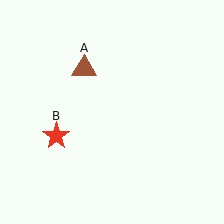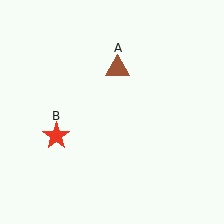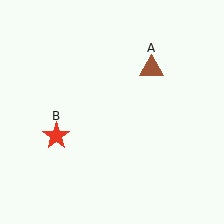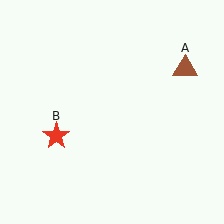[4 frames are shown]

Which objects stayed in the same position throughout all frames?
Red star (object B) remained stationary.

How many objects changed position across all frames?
1 object changed position: brown triangle (object A).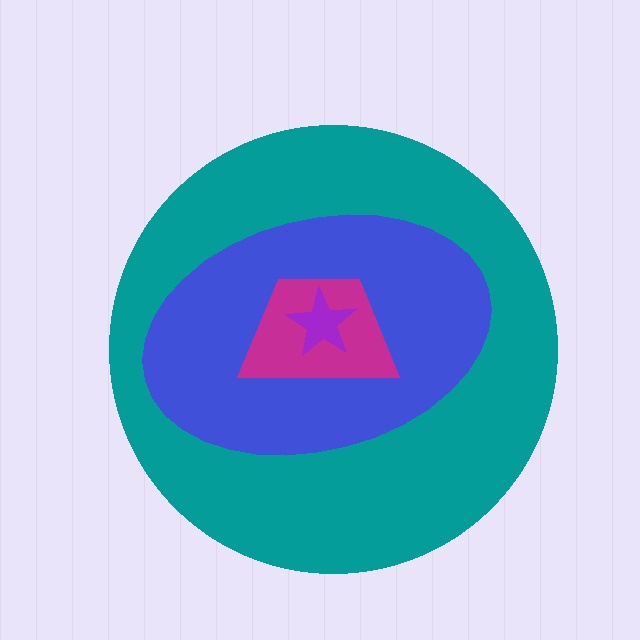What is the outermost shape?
The teal circle.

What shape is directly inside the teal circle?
The blue ellipse.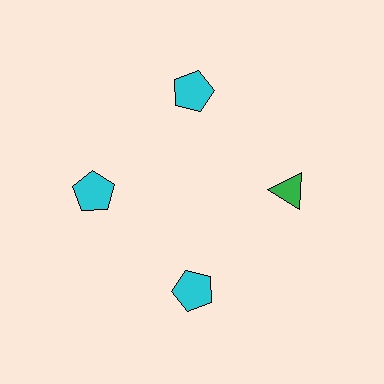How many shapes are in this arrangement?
There are 4 shapes arranged in a ring pattern.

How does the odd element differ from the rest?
It differs in both color (green instead of cyan) and shape (triangle instead of pentagon).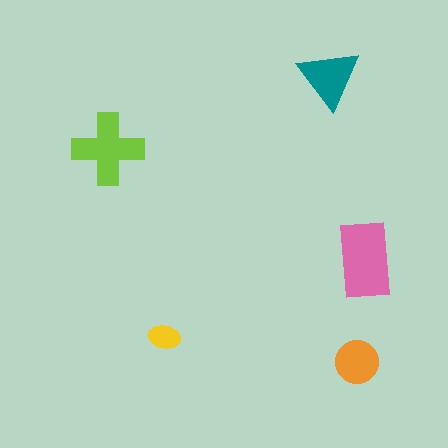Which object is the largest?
The pink rectangle.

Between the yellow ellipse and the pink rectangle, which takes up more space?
The pink rectangle.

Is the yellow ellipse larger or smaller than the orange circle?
Smaller.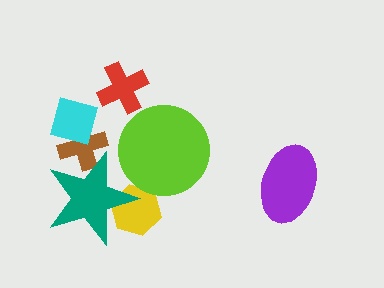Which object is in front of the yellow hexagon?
The teal star is in front of the yellow hexagon.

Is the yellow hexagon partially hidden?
Yes, it is partially covered by another shape.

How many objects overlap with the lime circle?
0 objects overlap with the lime circle.